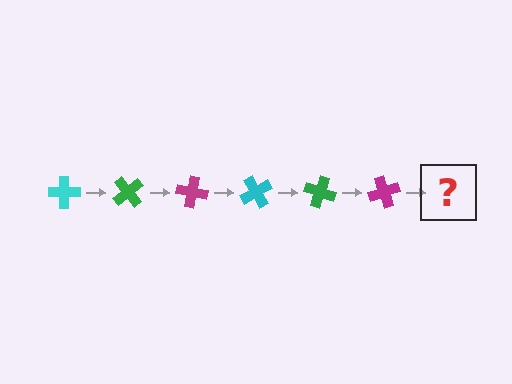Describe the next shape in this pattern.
It should be a cyan cross, rotated 300 degrees from the start.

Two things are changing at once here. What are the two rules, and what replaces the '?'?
The two rules are that it rotates 50 degrees each step and the color cycles through cyan, green, and magenta. The '?' should be a cyan cross, rotated 300 degrees from the start.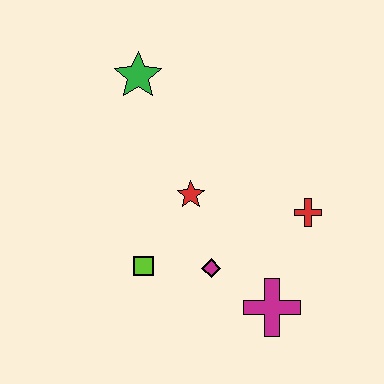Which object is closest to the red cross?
The magenta cross is closest to the red cross.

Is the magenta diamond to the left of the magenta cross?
Yes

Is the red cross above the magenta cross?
Yes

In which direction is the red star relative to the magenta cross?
The red star is above the magenta cross.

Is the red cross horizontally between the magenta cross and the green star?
No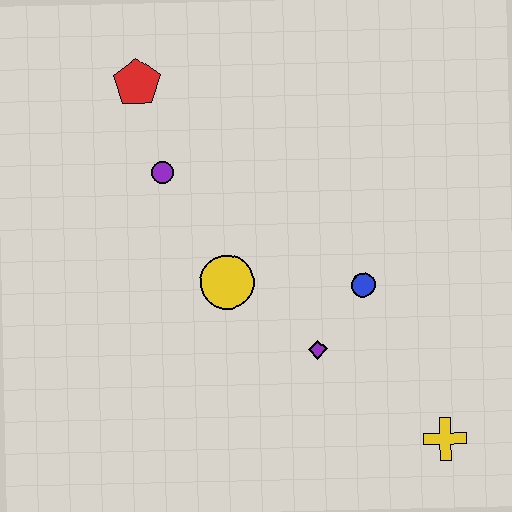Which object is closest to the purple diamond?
The blue circle is closest to the purple diamond.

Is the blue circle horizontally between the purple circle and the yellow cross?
Yes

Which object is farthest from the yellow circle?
The yellow cross is farthest from the yellow circle.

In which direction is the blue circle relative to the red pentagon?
The blue circle is to the right of the red pentagon.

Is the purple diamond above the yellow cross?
Yes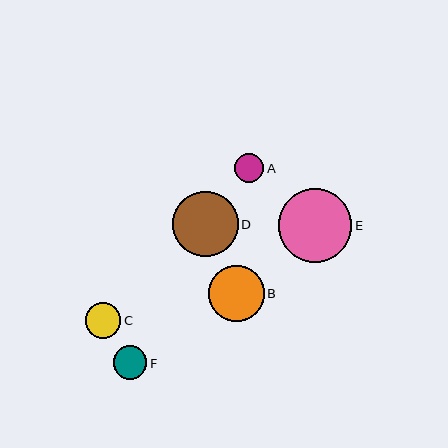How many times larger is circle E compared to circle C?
Circle E is approximately 2.1 times the size of circle C.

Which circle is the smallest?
Circle A is the smallest with a size of approximately 29 pixels.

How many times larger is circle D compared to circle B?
Circle D is approximately 1.2 times the size of circle B.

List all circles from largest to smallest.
From largest to smallest: E, D, B, C, F, A.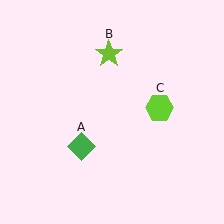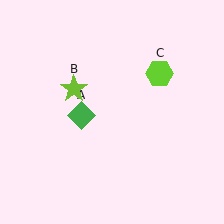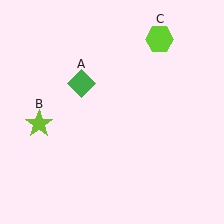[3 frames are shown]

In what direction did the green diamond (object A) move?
The green diamond (object A) moved up.